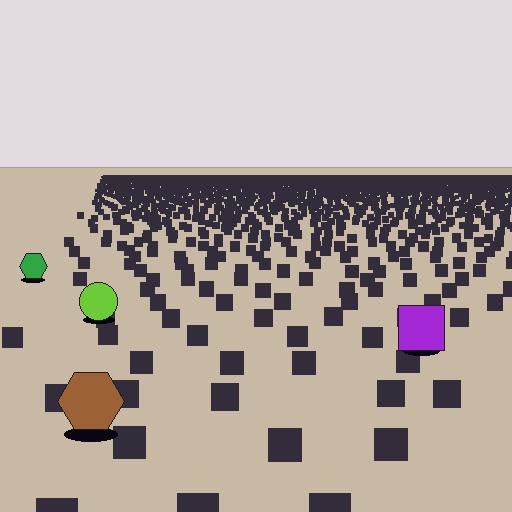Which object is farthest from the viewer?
The green hexagon is farthest from the viewer. It appears smaller and the ground texture around it is denser.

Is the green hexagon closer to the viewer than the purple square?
No. The purple square is closer — you can tell from the texture gradient: the ground texture is coarser near it.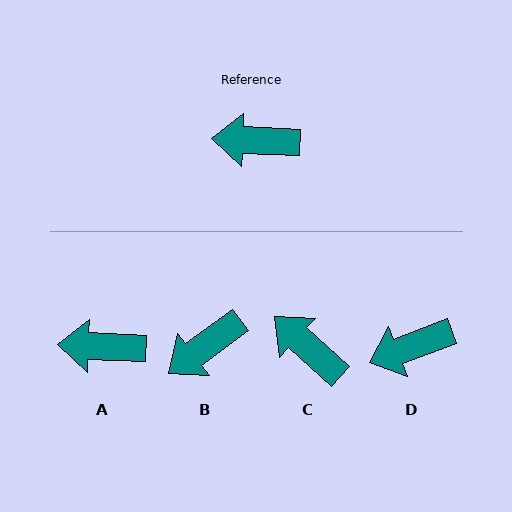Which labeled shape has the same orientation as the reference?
A.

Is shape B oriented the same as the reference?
No, it is off by about 39 degrees.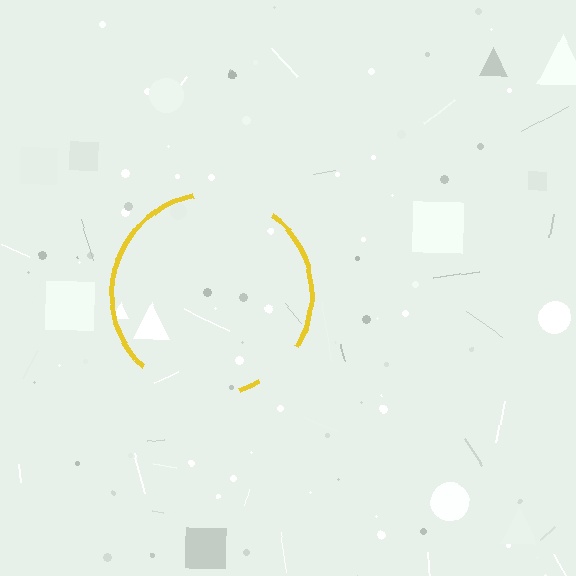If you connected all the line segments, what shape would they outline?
They would outline a circle.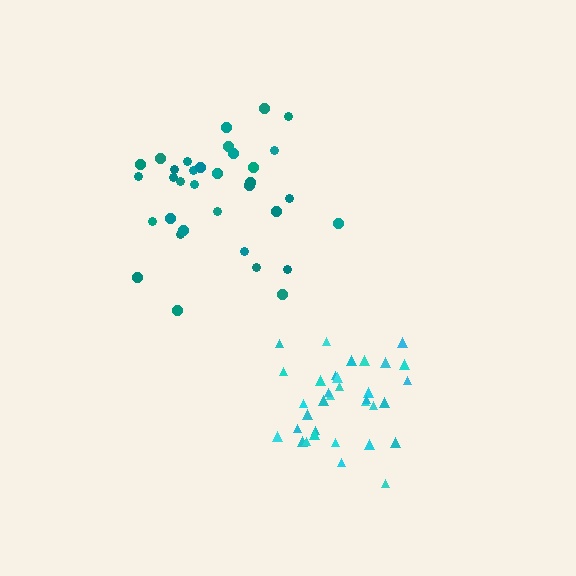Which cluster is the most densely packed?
Cyan.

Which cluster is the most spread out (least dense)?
Teal.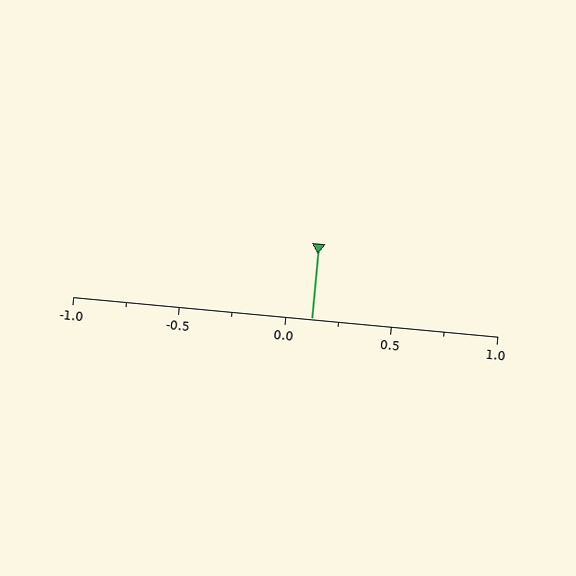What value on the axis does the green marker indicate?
The marker indicates approximately 0.12.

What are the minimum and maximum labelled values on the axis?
The axis runs from -1.0 to 1.0.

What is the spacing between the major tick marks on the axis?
The major ticks are spaced 0.5 apart.